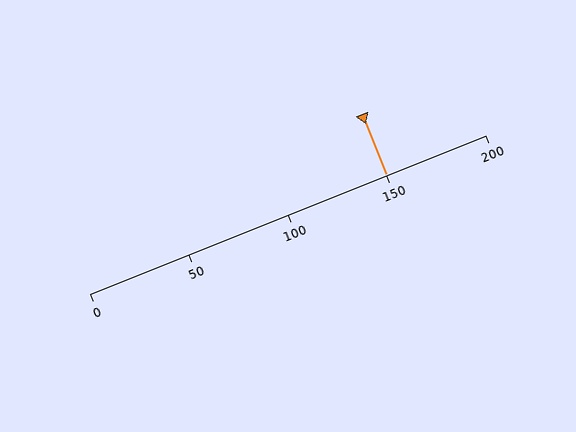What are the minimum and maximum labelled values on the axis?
The axis runs from 0 to 200.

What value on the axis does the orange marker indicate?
The marker indicates approximately 150.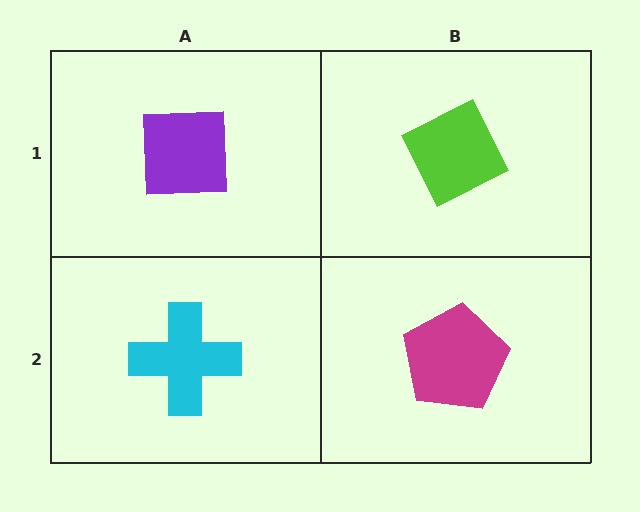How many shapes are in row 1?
2 shapes.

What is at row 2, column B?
A magenta pentagon.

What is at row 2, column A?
A cyan cross.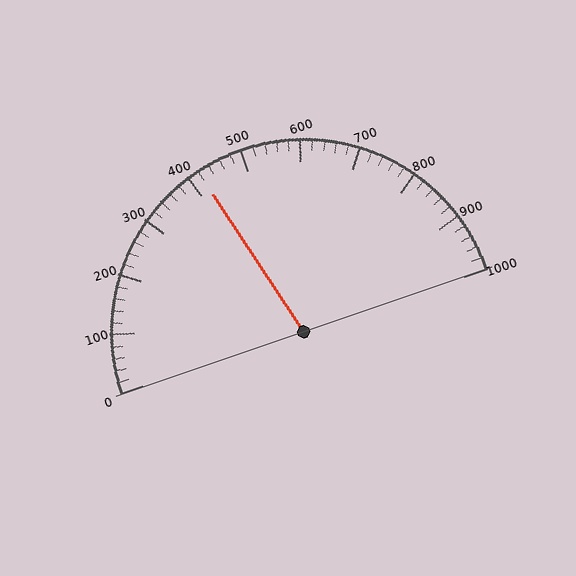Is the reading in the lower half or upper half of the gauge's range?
The reading is in the lower half of the range (0 to 1000).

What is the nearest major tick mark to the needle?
The nearest major tick mark is 400.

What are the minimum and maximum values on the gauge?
The gauge ranges from 0 to 1000.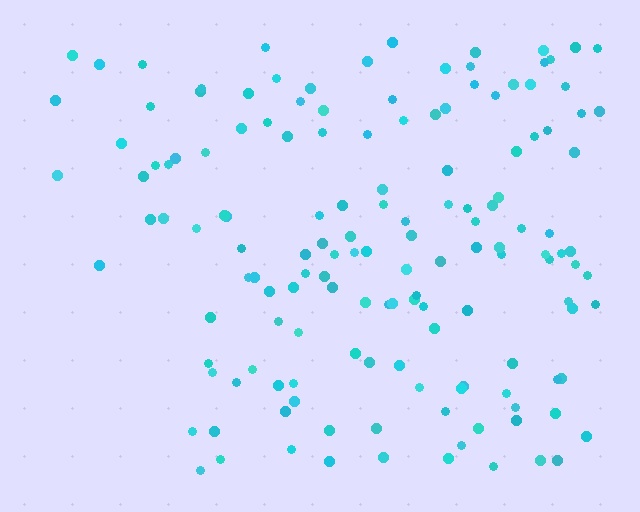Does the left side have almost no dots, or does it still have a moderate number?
Still a moderate number, just noticeably fewer than the right.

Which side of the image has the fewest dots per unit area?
The left.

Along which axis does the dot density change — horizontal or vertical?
Horizontal.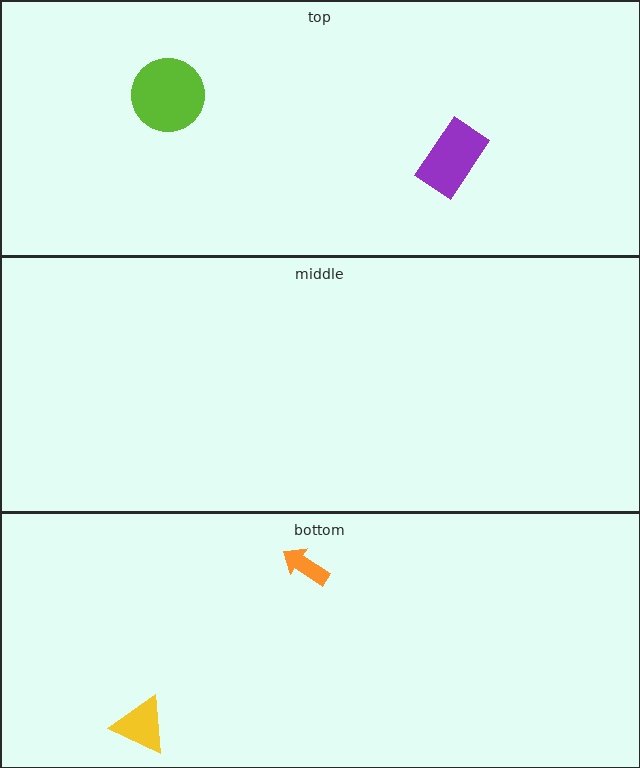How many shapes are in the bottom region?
2.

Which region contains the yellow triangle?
The bottom region.